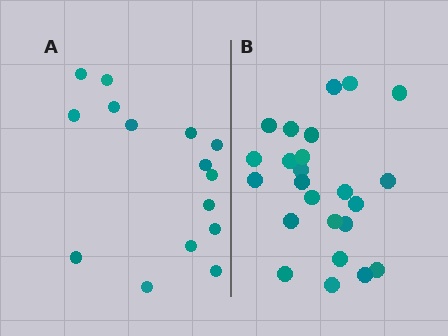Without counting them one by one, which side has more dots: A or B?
Region B (the right region) has more dots.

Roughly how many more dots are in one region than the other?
Region B has roughly 8 or so more dots than region A.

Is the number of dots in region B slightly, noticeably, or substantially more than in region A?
Region B has substantially more. The ratio is roughly 1.6 to 1.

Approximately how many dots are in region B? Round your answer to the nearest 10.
About 20 dots. (The exact count is 24, which rounds to 20.)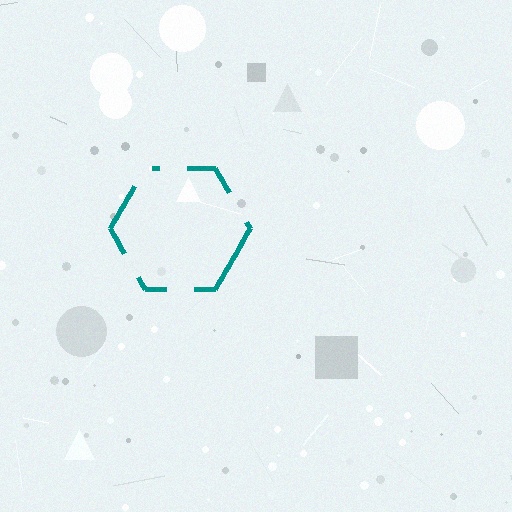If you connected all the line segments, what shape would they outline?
They would outline a hexagon.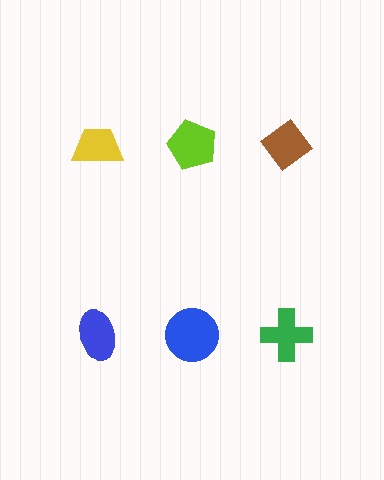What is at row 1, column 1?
A yellow trapezoid.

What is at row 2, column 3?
A green cross.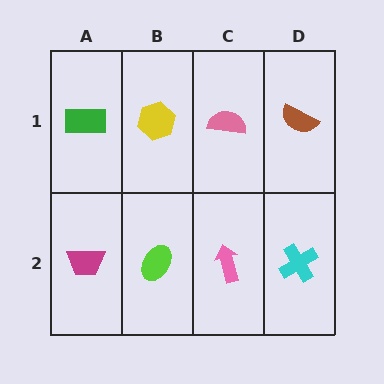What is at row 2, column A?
A magenta trapezoid.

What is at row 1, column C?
A pink semicircle.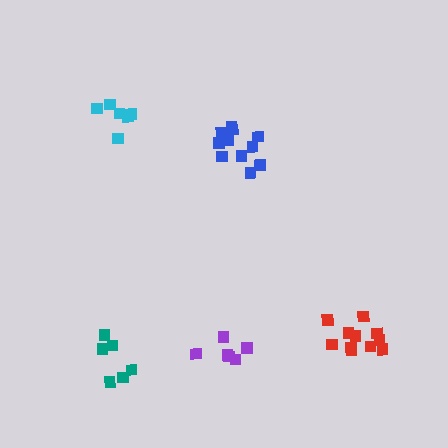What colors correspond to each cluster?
The clusters are colored: blue, teal, purple, red, cyan.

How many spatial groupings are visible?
There are 5 spatial groupings.